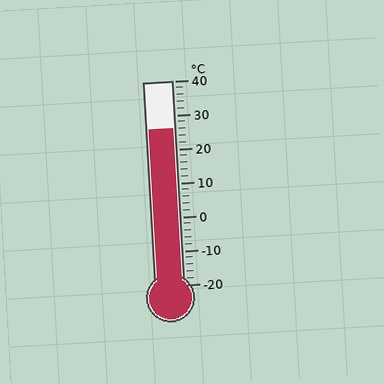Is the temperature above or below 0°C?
The temperature is above 0°C.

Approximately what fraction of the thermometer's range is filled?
The thermometer is filled to approximately 75% of its range.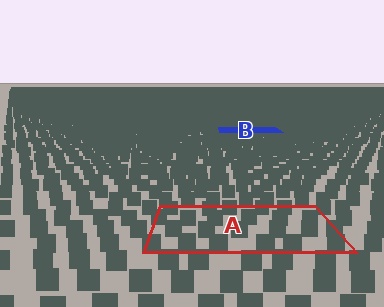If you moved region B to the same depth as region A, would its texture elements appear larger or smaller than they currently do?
They would appear larger. At a closer depth, the same texture elements are projected at a bigger on-screen size.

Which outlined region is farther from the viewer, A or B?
Region B is farther from the viewer — the texture elements inside it appear smaller and more densely packed.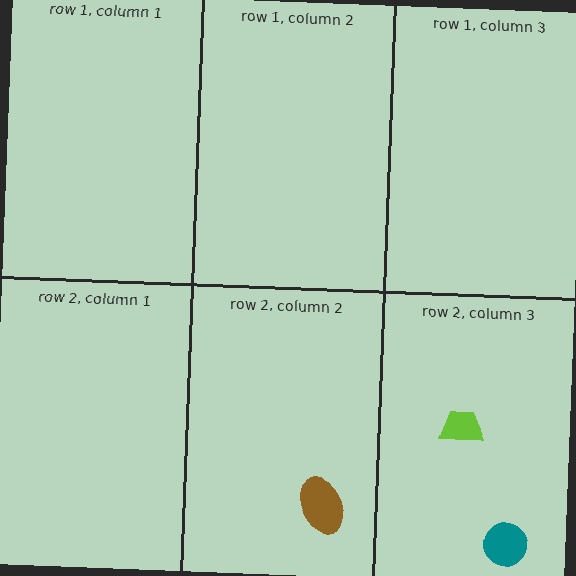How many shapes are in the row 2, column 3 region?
2.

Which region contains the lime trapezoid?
The row 2, column 3 region.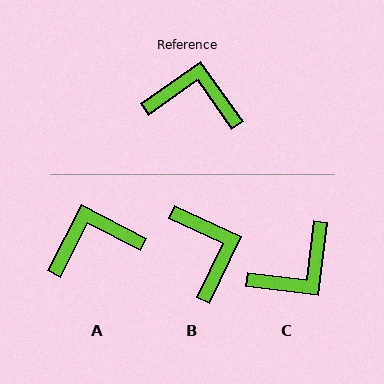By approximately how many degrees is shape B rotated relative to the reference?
Approximately 60 degrees clockwise.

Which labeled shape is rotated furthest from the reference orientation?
C, about 132 degrees away.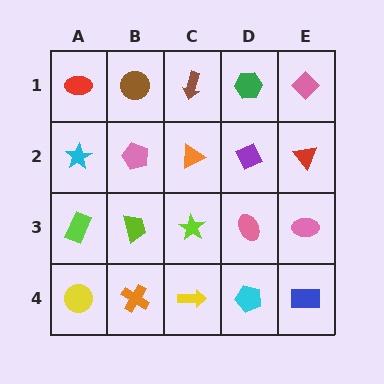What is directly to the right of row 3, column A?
A lime trapezoid.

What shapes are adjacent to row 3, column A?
A cyan star (row 2, column A), a yellow circle (row 4, column A), a lime trapezoid (row 3, column B).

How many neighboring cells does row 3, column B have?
4.